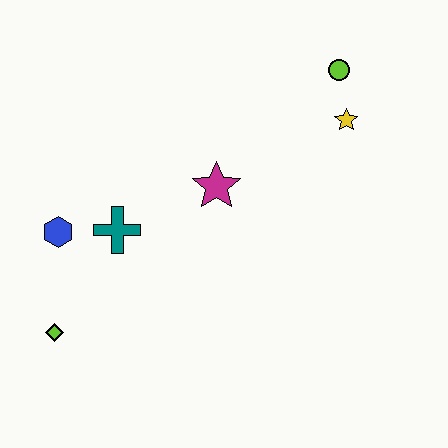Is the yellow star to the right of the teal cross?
Yes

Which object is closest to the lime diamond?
The blue hexagon is closest to the lime diamond.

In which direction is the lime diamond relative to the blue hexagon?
The lime diamond is below the blue hexagon.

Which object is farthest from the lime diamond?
The lime circle is farthest from the lime diamond.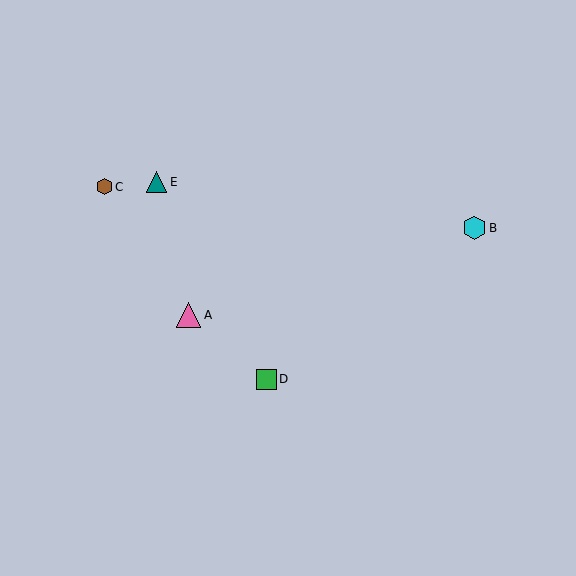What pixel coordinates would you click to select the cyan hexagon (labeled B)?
Click at (474, 228) to select the cyan hexagon B.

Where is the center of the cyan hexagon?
The center of the cyan hexagon is at (474, 228).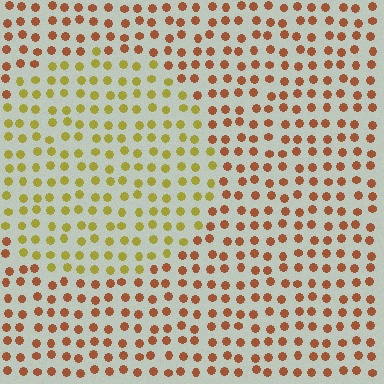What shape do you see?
I see a circle.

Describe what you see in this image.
The image is filled with small brown elements in a uniform arrangement. A circle-shaped region is visible where the elements are tinted to a slightly different hue, forming a subtle color boundary.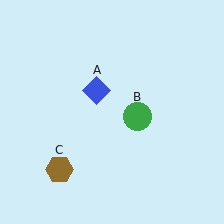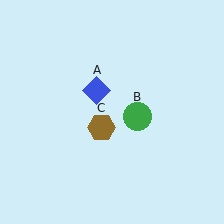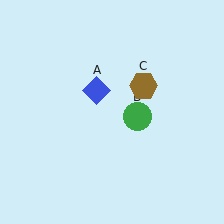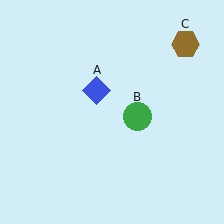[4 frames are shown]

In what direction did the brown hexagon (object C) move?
The brown hexagon (object C) moved up and to the right.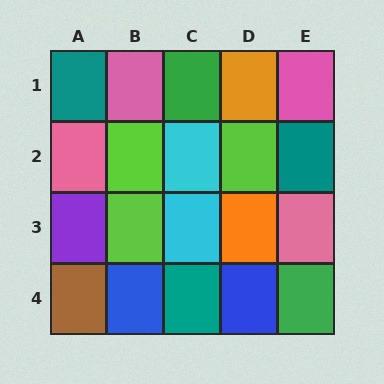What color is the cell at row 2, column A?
Pink.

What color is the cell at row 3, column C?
Cyan.